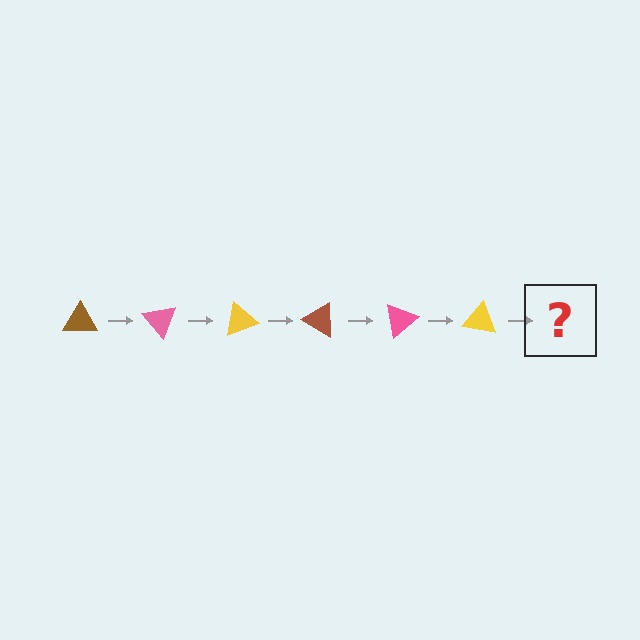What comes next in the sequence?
The next element should be a brown triangle, rotated 300 degrees from the start.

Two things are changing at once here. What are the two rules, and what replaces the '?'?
The two rules are that it rotates 50 degrees each step and the color cycles through brown, pink, and yellow. The '?' should be a brown triangle, rotated 300 degrees from the start.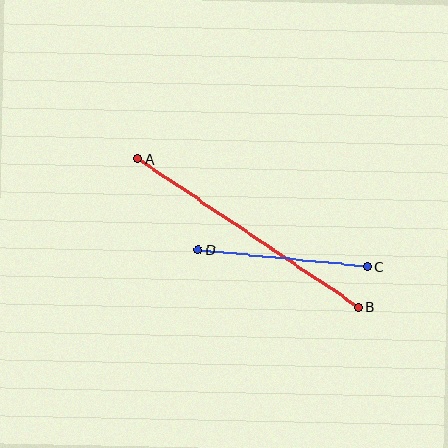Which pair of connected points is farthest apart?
Points A and B are farthest apart.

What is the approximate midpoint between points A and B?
The midpoint is at approximately (248, 233) pixels.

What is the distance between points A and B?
The distance is approximately 266 pixels.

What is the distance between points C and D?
The distance is approximately 170 pixels.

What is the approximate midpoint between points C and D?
The midpoint is at approximately (283, 258) pixels.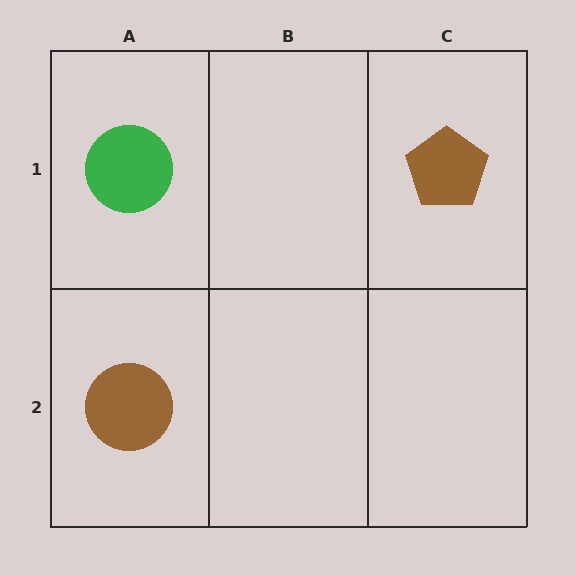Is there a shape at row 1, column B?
No, that cell is empty.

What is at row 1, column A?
A green circle.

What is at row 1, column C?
A brown pentagon.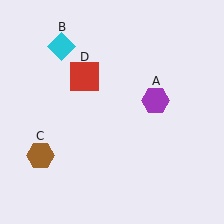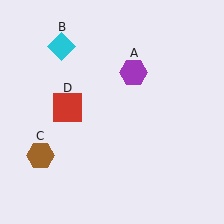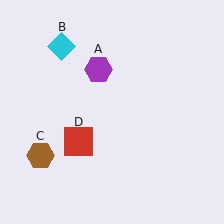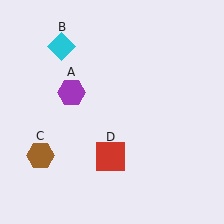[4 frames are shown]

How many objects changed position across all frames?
2 objects changed position: purple hexagon (object A), red square (object D).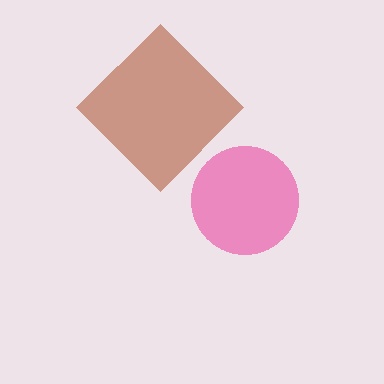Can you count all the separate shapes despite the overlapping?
Yes, there are 2 separate shapes.